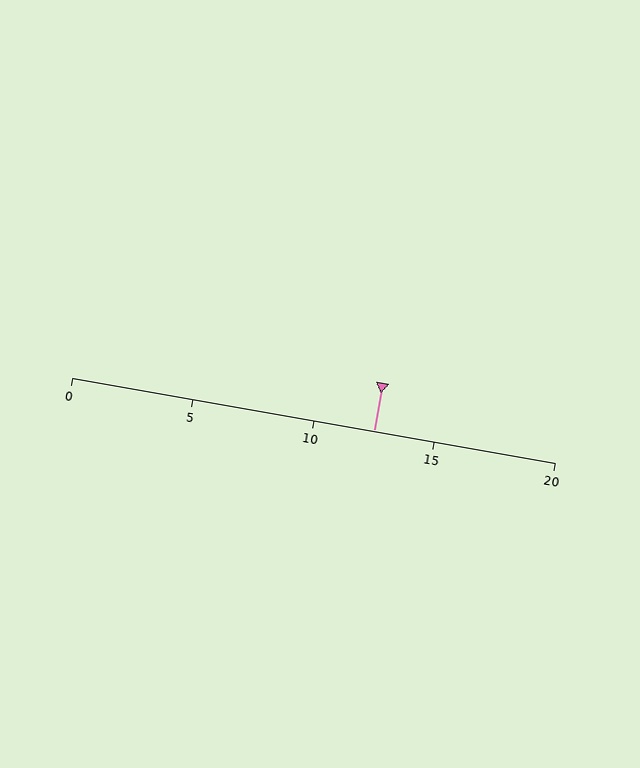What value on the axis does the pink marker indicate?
The marker indicates approximately 12.5.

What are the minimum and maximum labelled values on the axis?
The axis runs from 0 to 20.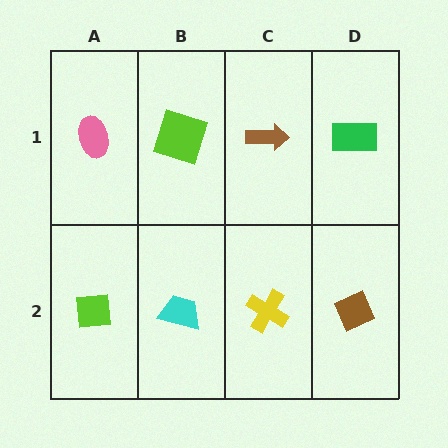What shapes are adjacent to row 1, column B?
A cyan trapezoid (row 2, column B), a pink ellipse (row 1, column A), a brown arrow (row 1, column C).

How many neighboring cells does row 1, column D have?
2.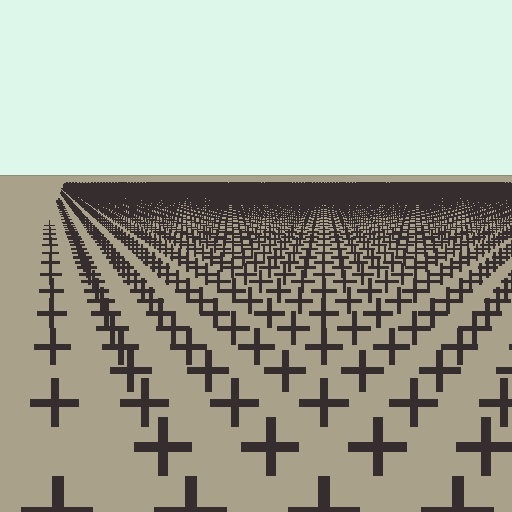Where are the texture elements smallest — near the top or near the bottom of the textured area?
Near the top.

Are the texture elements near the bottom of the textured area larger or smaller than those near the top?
Larger. Near the bottom, elements are closer to the viewer and appear at a bigger on-screen size.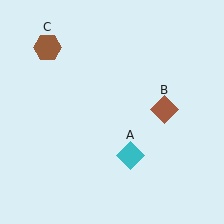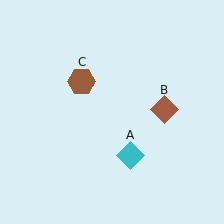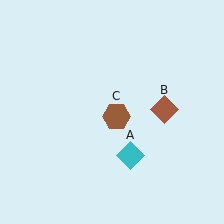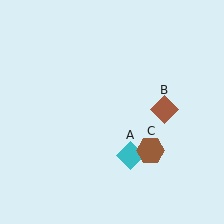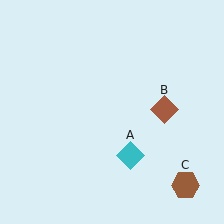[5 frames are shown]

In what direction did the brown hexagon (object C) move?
The brown hexagon (object C) moved down and to the right.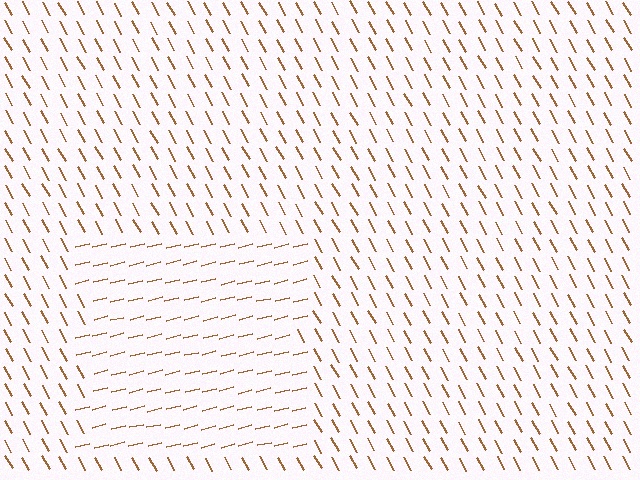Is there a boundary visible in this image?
Yes, there is a texture boundary formed by a change in line orientation.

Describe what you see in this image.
The image is filled with small brown line segments. A rectangle region in the image has lines oriented differently from the surrounding lines, creating a visible texture boundary.